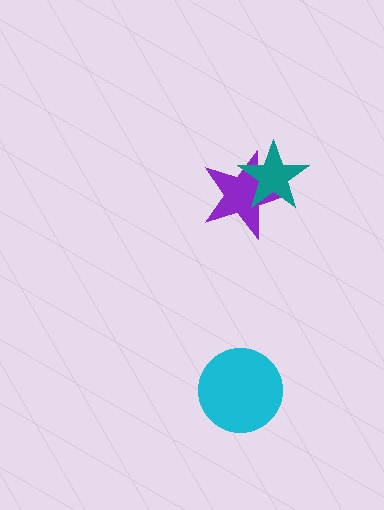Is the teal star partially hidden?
No, no other shape covers it.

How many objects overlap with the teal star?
1 object overlaps with the teal star.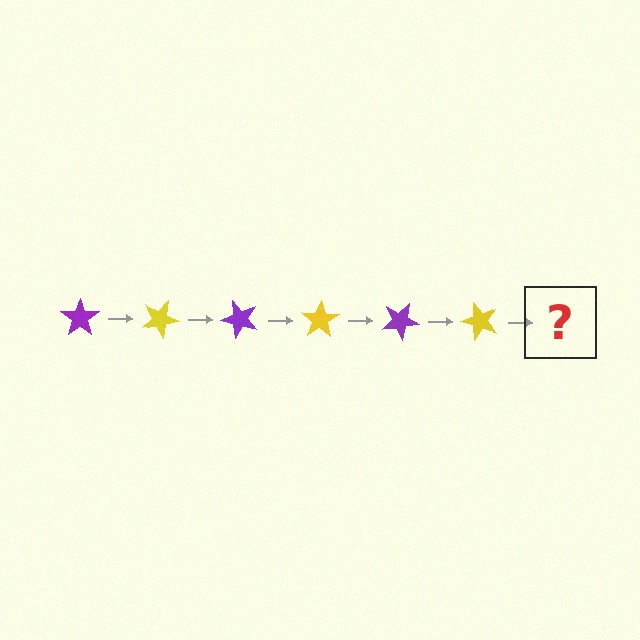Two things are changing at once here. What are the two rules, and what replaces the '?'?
The two rules are that it rotates 25 degrees each step and the color cycles through purple and yellow. The '?' should be a purple star, rotated 150 degrees from the start.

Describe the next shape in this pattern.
It should be a purple star, rotated 150 degrees from the start.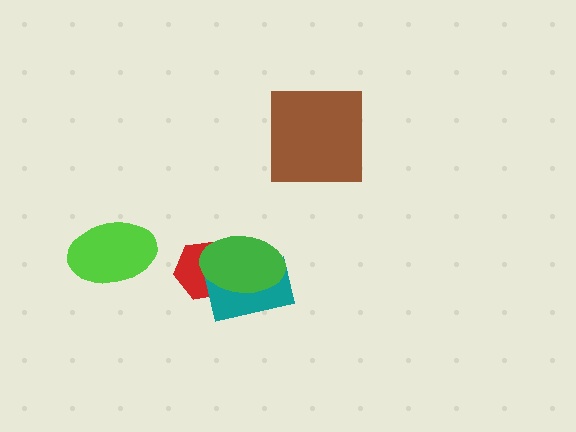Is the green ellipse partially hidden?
No, no other shape covers it.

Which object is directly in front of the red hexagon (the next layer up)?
The teal rectangle is directly in front of the red hexagon.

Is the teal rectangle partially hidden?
Yes, it is partially covered by another shape.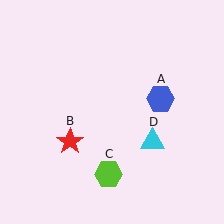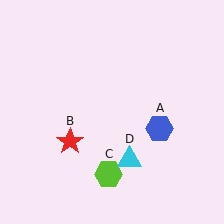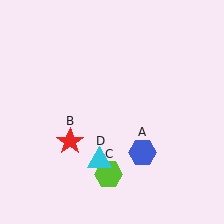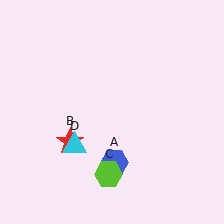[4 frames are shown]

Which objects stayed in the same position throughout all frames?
Red star (object B) and lime hexagon (object C) remained stationary.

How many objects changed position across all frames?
2 objects changed position: blue hexagon (object A), cyan triangle (object D).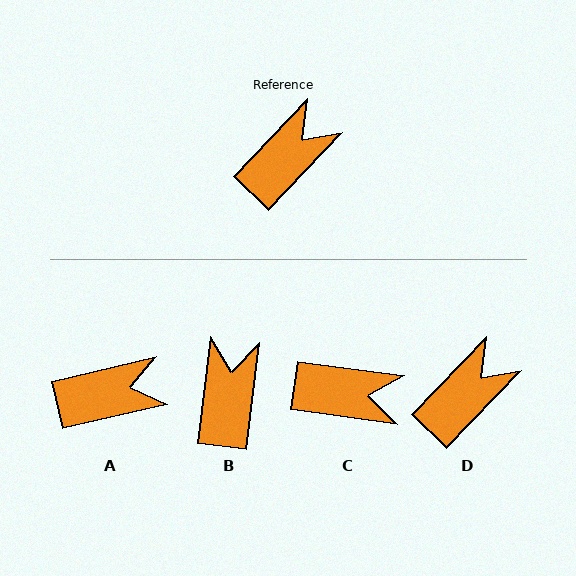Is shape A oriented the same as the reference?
No, it is off by about 33 degrees.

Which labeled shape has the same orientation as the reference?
D.